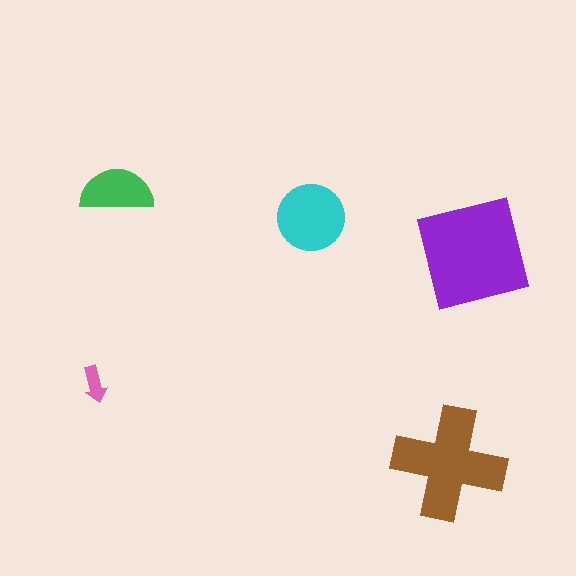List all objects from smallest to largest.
The pink arrow, the green semicircle, the cyan circle, the brown cross, the purple square.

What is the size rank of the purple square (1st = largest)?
1st.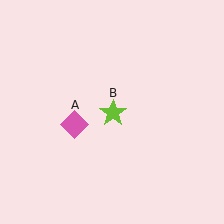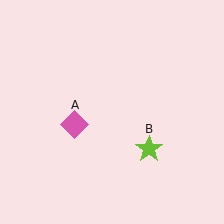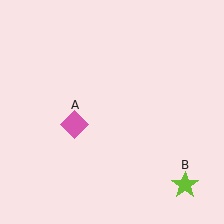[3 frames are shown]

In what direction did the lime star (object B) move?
The lime star (object B) moved down and to the right.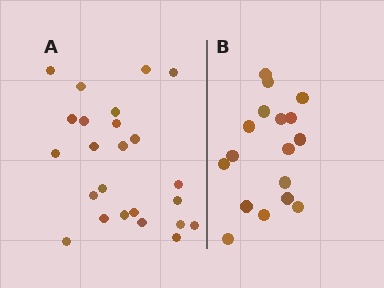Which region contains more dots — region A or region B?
Region A (the left region) has more dots.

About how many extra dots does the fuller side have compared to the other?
Region A has roughly 8 or so more dots than region B.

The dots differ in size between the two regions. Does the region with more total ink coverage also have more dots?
No. Region B has more total ink coverage because its dots are larger, but region A actually contains more individual dots. Total area can be misleading — the number of items is what matters here.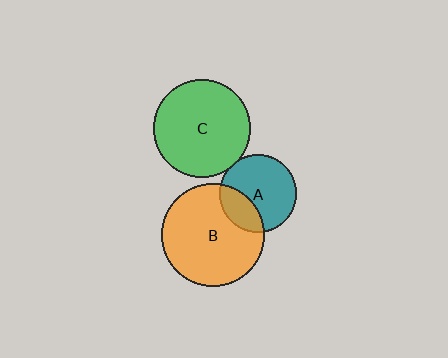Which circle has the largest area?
Circle B (orange).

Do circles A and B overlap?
Yes.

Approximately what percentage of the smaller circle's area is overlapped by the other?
Approximately 30%.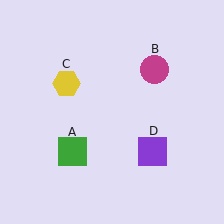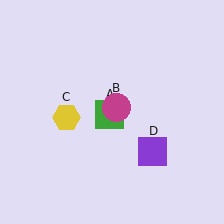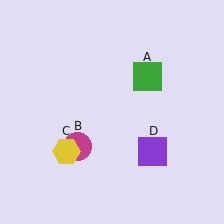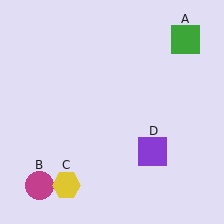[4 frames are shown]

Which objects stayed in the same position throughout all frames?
Purple square (object D) remained stationary.